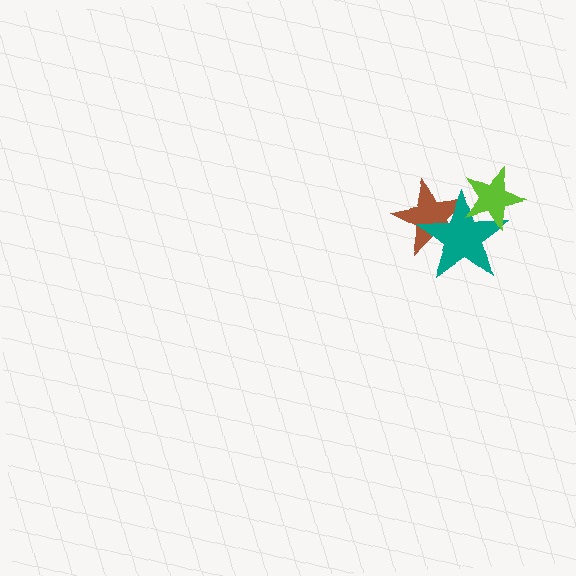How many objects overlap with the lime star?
2 objects overlap with the lime star.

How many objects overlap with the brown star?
2 objects overlap with the brown star.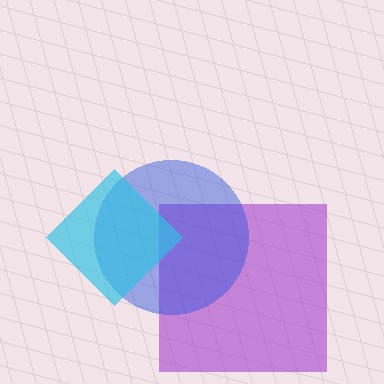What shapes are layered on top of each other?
The layered shapes are: a purple square, a blue circle, a cyan diamond.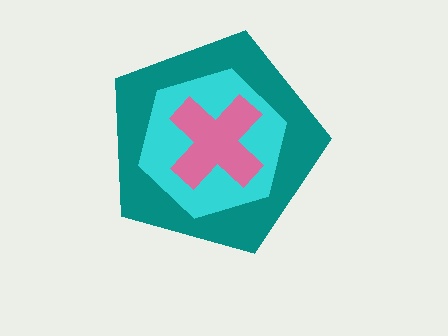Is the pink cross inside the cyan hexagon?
Yes.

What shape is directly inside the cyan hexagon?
The pink cross.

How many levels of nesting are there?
3.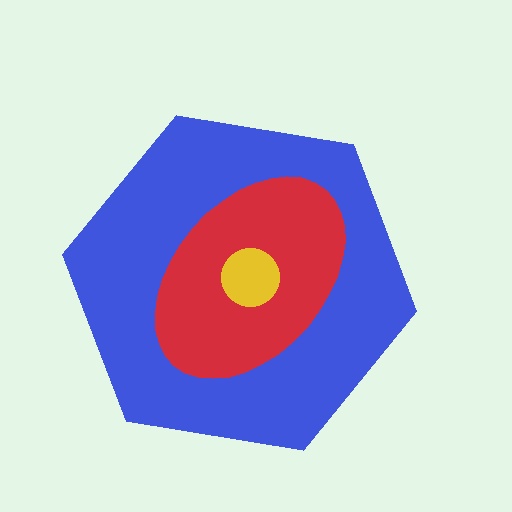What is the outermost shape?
The blue hexagon.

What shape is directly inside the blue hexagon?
The red ellipse.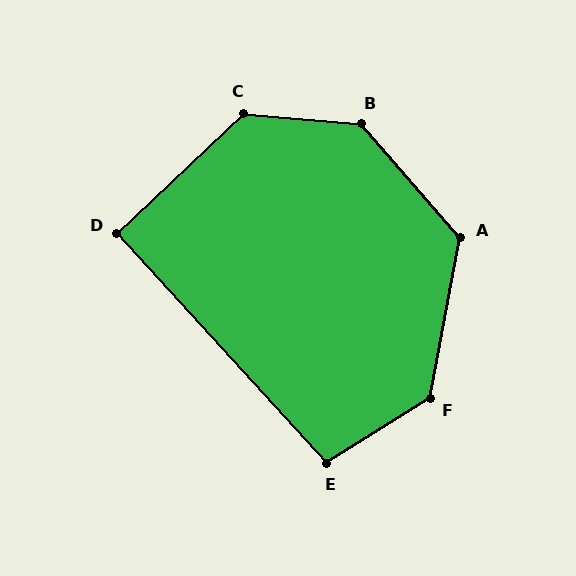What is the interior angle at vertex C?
Approximately 132 degrees (obtuse).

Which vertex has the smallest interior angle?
D, at approximately 91 degrees.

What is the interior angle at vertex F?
Approximately 133 degrees (obtuse).